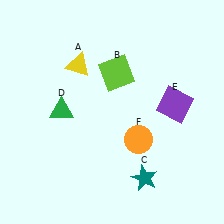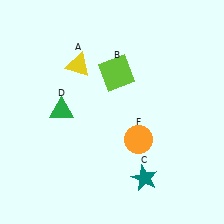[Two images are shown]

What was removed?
The purple square (E) was removed in Image 2.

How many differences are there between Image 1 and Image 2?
There is 1 difference between the two images.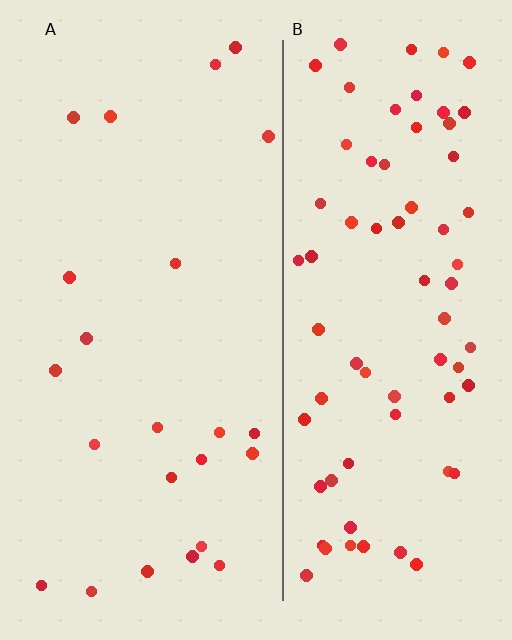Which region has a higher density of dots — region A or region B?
B (the right).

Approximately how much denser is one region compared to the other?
Approximately 3.2× — region B over region A.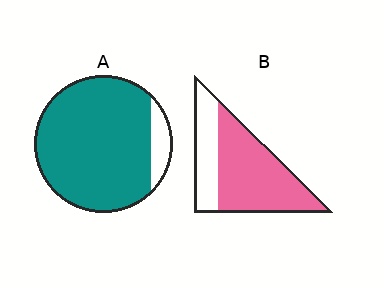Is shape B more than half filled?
Yes.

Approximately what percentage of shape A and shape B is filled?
A is approximately 90% and B is approximately 70%.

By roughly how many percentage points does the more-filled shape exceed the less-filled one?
By roughly 20 percentage points (A over B).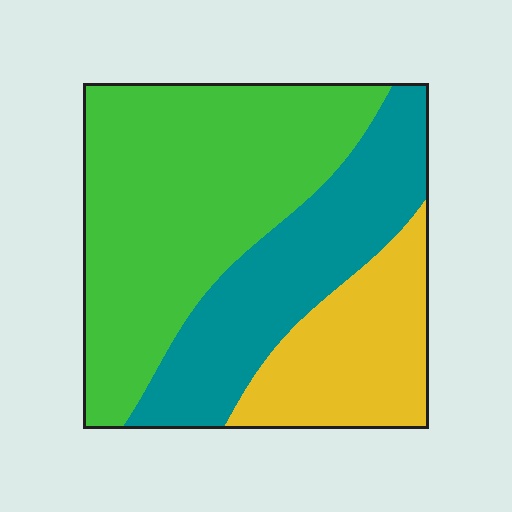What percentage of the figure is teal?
Teal covers around 30% of the figure.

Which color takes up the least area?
Yellow, at roughly 20%.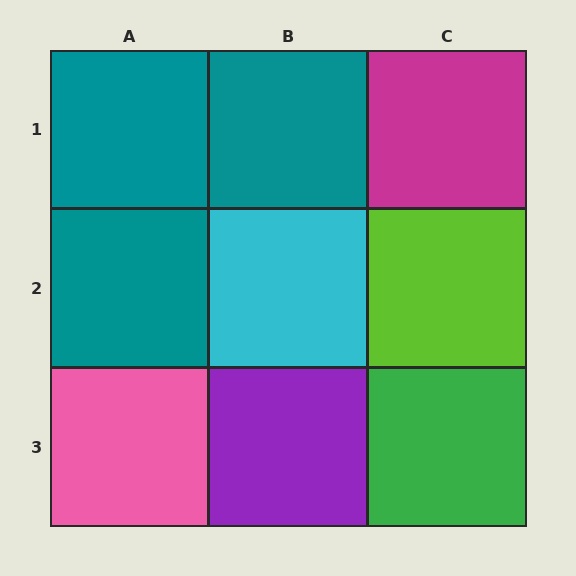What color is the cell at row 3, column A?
Pink.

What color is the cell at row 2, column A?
Teal.